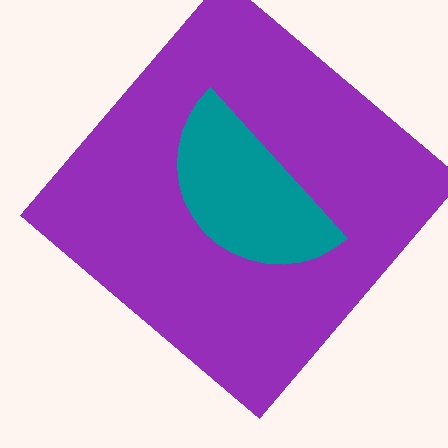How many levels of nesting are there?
2.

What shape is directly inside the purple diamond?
The teal semicircle.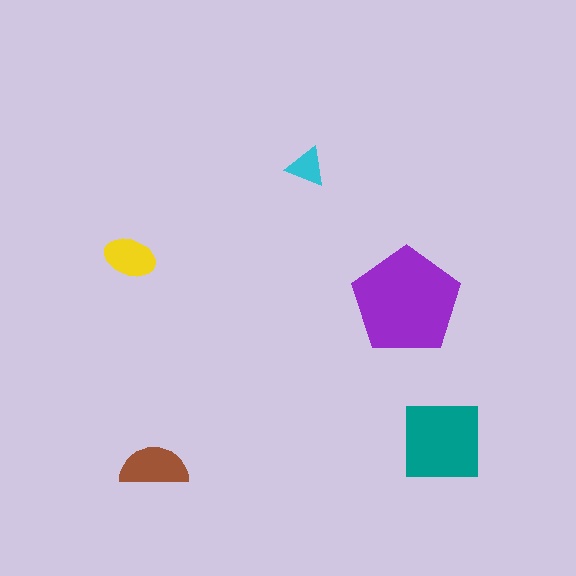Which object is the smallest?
The cyan triangle.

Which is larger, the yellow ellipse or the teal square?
The teal square.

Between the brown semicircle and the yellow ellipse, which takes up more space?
The brown semicircle.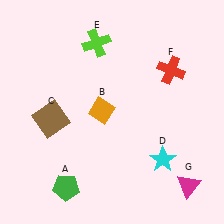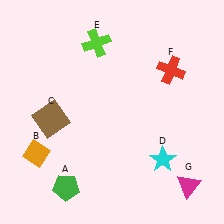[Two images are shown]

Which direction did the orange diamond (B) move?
The orange diamond (B) moved left.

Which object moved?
The orange diamond (B) moved left.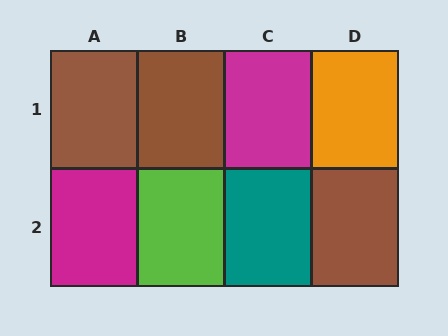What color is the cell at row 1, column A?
Brown.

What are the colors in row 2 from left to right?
Magenta, lime, teal, brown.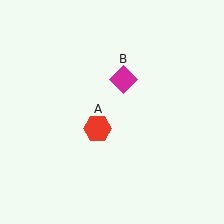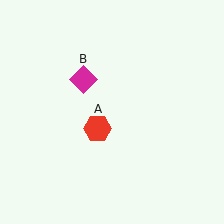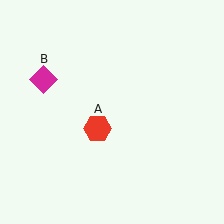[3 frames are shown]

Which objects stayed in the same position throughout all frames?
Red hexagon (object A) remained stationary.